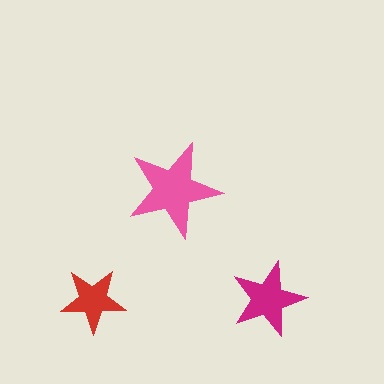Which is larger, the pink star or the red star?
The pink one.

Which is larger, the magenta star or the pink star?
The pink one.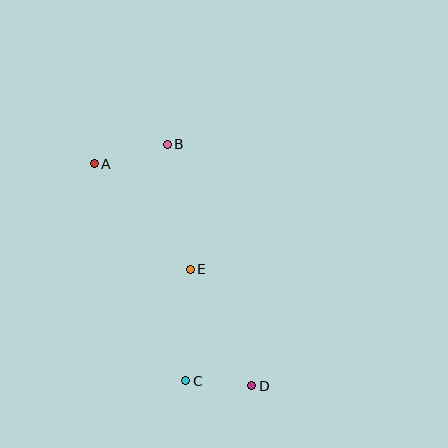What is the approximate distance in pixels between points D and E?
The distance between D and E is approximately 132 pixels.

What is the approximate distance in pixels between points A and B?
The distance between A and B is approximately 76 pixels.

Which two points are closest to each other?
Points C and D are closest to each other.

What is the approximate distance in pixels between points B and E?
The distance between B and E is approximately 127 pixels.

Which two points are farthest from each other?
Points A and D are farthest from each other.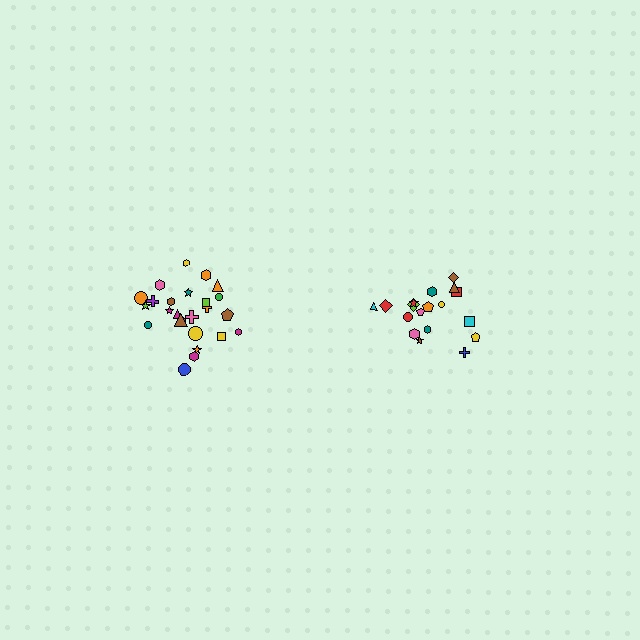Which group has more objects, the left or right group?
The left group.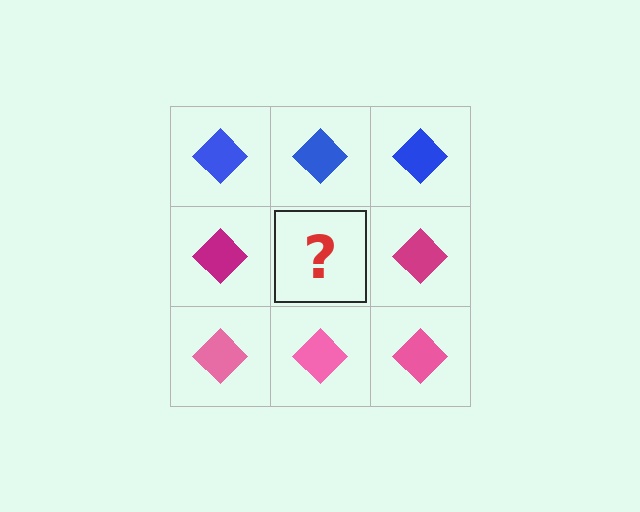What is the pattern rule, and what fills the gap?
The rule is that each row has a consistent color. The gap should be filled with a magenta diamond.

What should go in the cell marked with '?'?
The missing cell should contain a magenta diamond.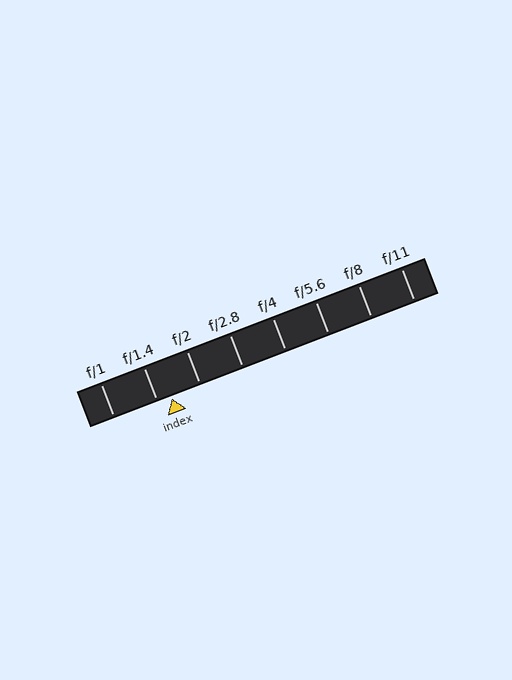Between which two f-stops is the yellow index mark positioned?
The index mark is between f/1.4 and f/2.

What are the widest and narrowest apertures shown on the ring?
The widest aperture shown is f/1 and the narrowest is f/11.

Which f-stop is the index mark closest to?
The index mark is closest to f/1.4.